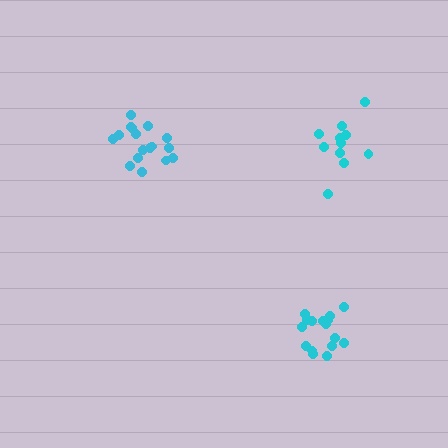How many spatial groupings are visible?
There are 3 spatial groupings.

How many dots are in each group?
Group 1: 11 dots, Group 2: 16 dots, Group 3: 17 dots (44 total).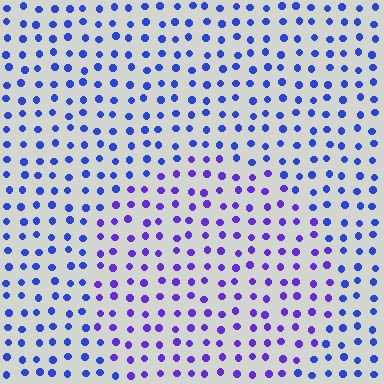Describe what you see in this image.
The image is filled with small blue elements in a uniform arrangement. A circle-shaped region is visible where the elements are tinted to a slightly different hue, forming a subtle color boundary.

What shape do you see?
I see a circle.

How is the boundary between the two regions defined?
The boundary is defined purely by a slight shift in hue (about 30 degrees). Spacing, size, and orientation are identical on both sides.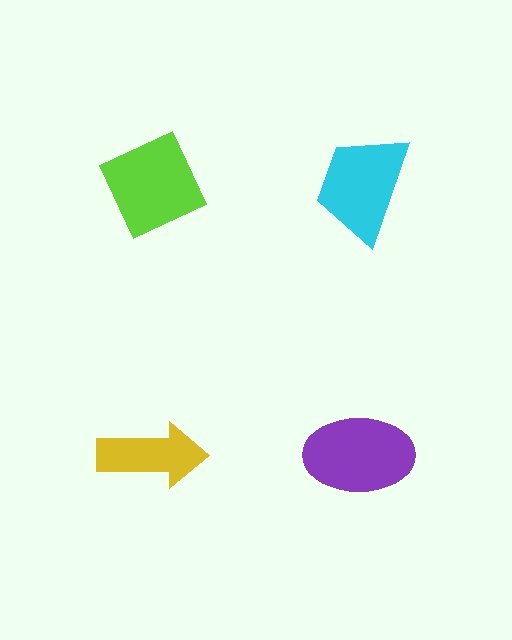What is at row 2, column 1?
A yellow arrow.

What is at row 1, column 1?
A lime diamond.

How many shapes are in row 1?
2 shapes.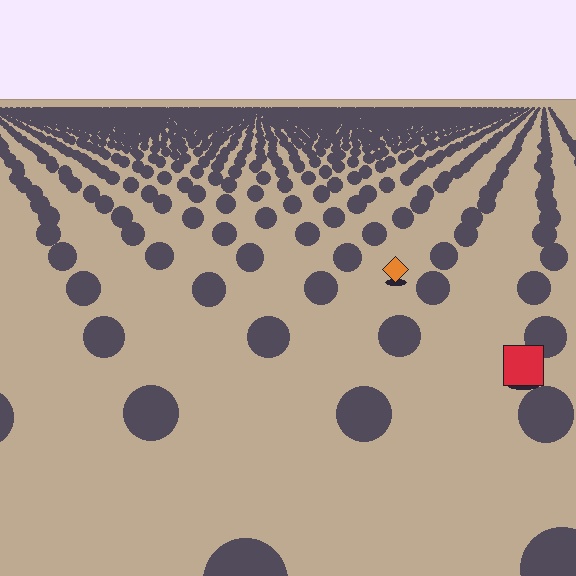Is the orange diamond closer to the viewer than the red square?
No. The red square is closer — you can tell from the texture gradient: the ground texture is coarser near it.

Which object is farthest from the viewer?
The orange diamond is farthest from the viewer. It appears smaller and the ground texture around it is denser.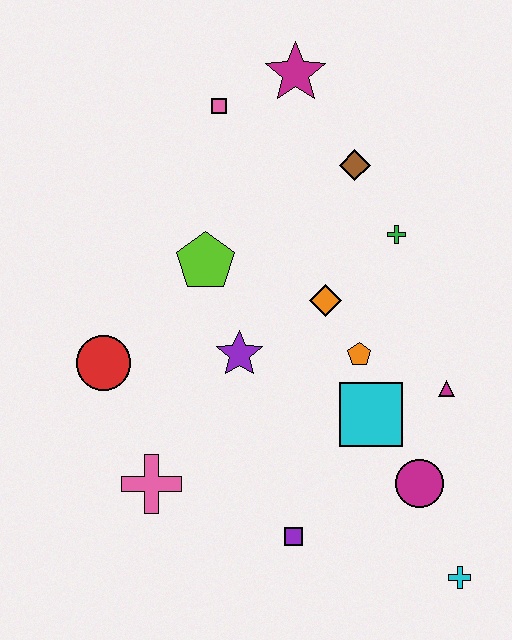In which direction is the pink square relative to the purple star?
The pink square is above the purple star.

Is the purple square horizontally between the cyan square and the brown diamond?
No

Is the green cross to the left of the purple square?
No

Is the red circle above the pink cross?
Yes